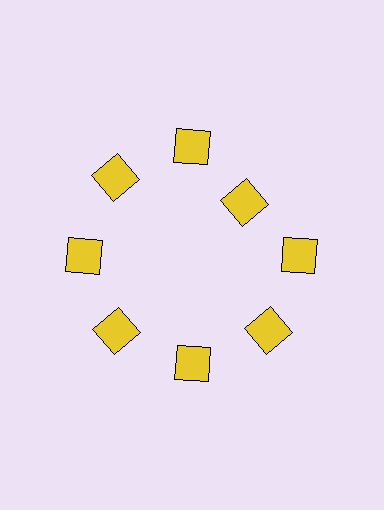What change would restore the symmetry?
The symmetry would be restored by moving it outward, back onto the ring so that all 8 squares sit at equal angles and equal distance from the center.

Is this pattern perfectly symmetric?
No. The 8 yellow squares are arranged in a ring, but one element near the 2 o'clock position is pulled inward toward the center, breaking the 8-fold rotational symmetry.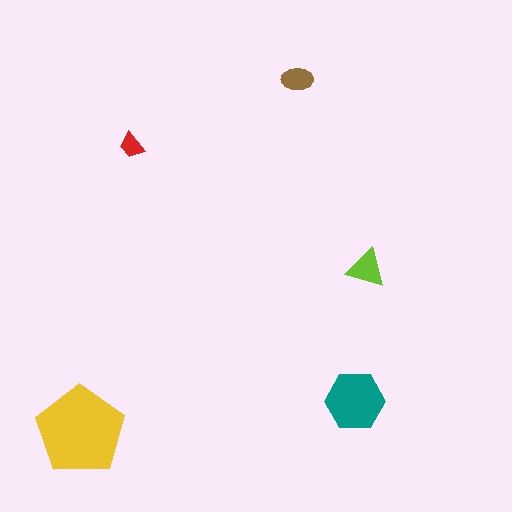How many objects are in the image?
There are 5 objects in the image.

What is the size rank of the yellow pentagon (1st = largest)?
1st.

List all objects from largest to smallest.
The yellow pentagon, the teal hexagon, the lime triangle, the brown ellipse, the red trapezoid.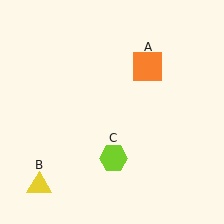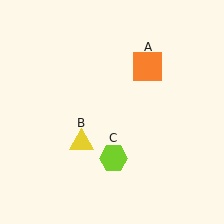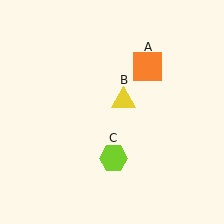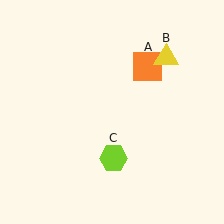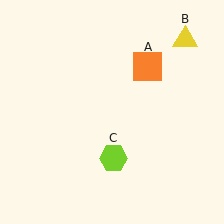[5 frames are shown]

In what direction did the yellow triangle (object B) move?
The yellow triangle (object B) moved up and to the right.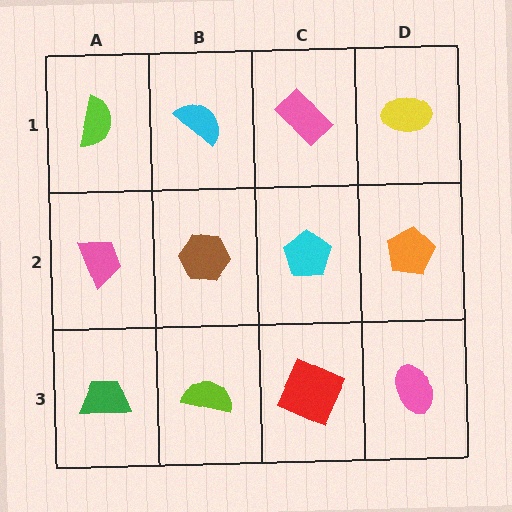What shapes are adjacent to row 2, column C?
A pink rectangle (row 1, column C), a red square (row 3, column C), a brown hexagon (row 2, column B), an orange pentagon (row 2, column D).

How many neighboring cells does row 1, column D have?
2.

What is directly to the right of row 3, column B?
A red square.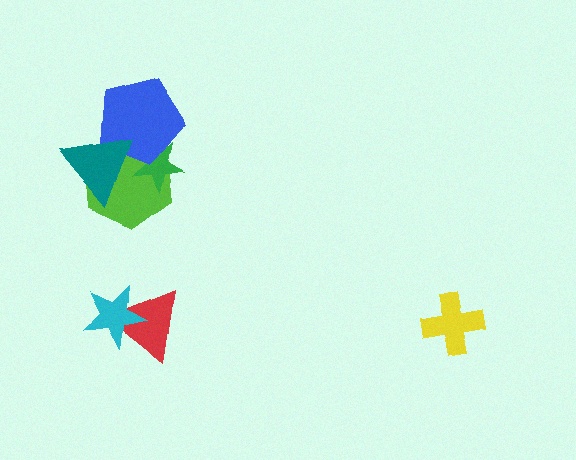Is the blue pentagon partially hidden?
Yes, it is partially covered by another shape.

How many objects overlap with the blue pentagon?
3 objects overlap with the blue pentagon.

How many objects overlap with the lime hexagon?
3 objects overlap with the lime hexagon.